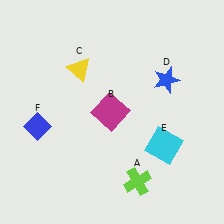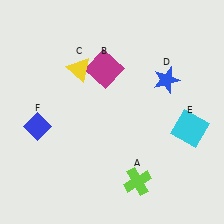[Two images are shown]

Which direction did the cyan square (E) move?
The cyan square (E) moved right.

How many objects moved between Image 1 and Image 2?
2 objects moved between the two images.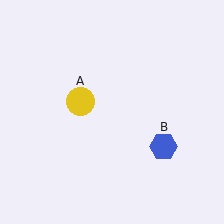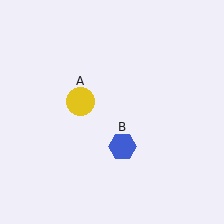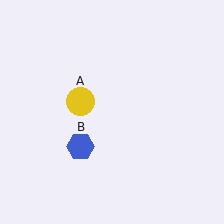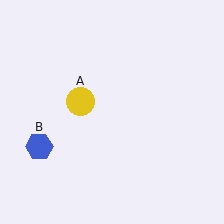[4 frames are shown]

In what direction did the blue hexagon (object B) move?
The blue hexagon (object B) moved left.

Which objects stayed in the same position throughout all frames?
Yellow circle (object A) remained stationary.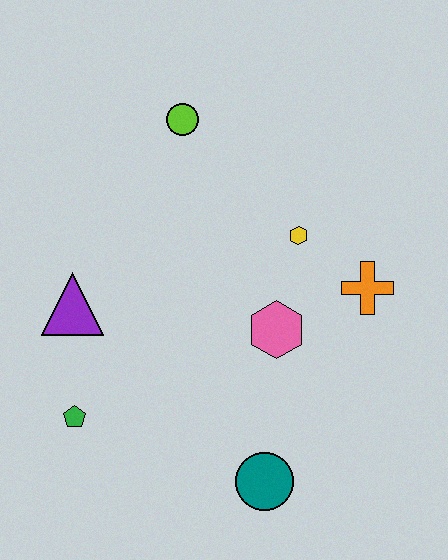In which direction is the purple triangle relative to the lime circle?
The purple triangle is below the lime circle.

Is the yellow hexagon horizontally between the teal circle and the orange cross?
Yes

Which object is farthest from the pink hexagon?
The lime circle is farthest from the pink hexagon.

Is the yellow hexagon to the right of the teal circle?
Yes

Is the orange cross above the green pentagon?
Yes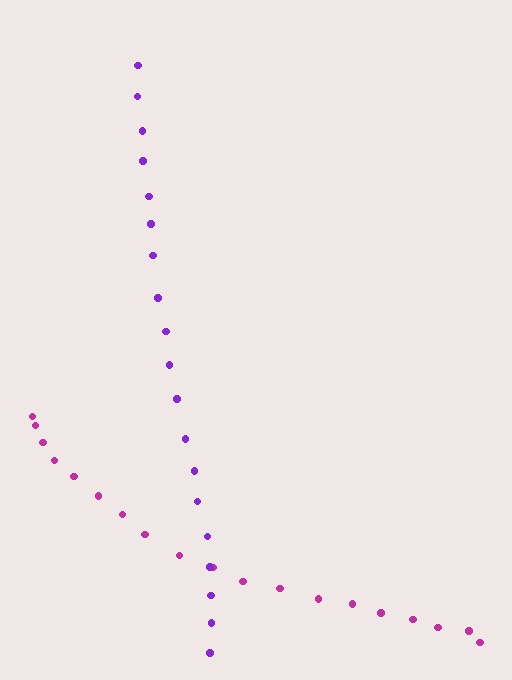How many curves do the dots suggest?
There are 2 distinct paths.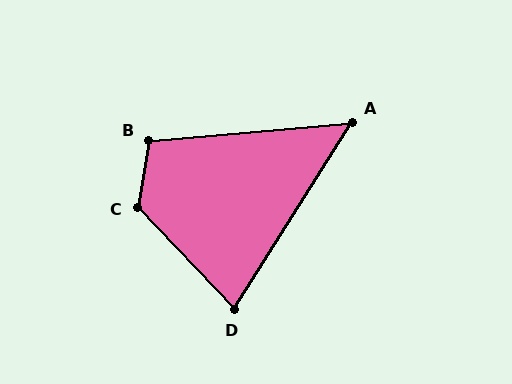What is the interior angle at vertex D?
Approximately 76 degrees (acute).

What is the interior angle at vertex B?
Approximately 104 degrees (obtuse).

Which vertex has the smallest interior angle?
A, at approximately 53 degrees.